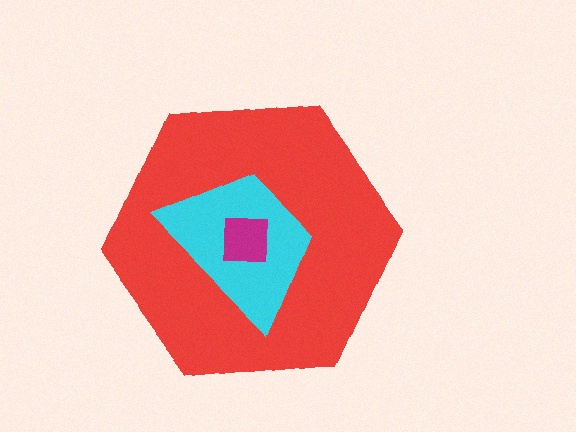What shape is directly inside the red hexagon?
The cyan trapezoid.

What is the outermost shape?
The red hexagon.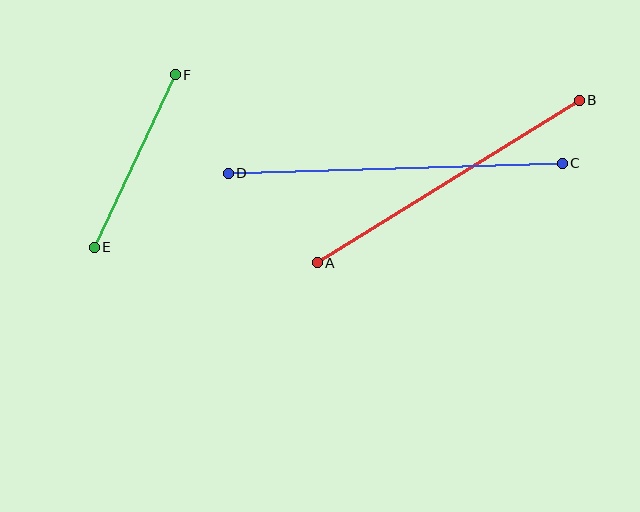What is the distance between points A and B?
The distance is approximately 308 pixels.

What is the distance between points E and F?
The distance is approximately 191 pixels.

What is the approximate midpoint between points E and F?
The midpoint is at approximately (135, 161) pixels.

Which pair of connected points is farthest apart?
Points C and D are farthest apart.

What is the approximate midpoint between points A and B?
The midpoint is at approximately (448, 182) pixels.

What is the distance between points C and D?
The distance is approximately 334 pixels.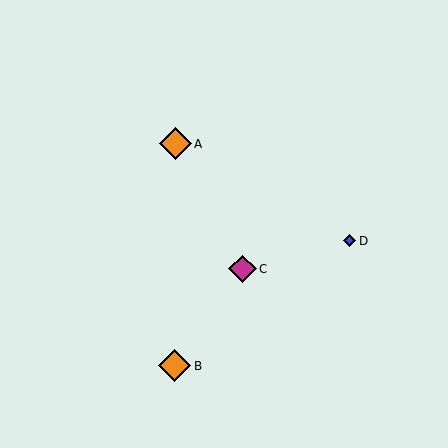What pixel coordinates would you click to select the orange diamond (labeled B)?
Click at (175, 366) to select the orange diamond B.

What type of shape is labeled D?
Shape D is a blue diamond.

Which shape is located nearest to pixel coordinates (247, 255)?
The magenta diamond (labeled C) at (243, 269) is nearest to that location.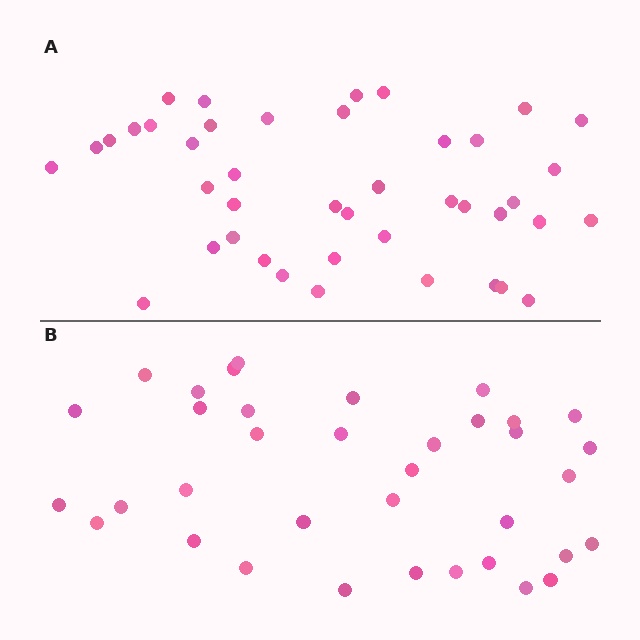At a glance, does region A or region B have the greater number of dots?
Region A (the top region) has more dots.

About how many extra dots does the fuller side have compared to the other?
Region A has about 6 more dots than region B.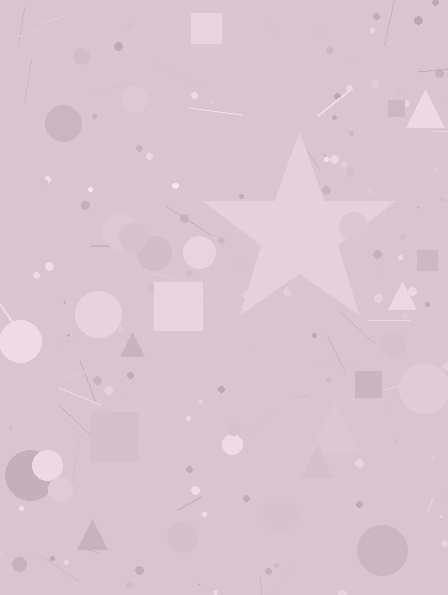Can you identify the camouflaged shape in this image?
The camouflaged shape is a star.